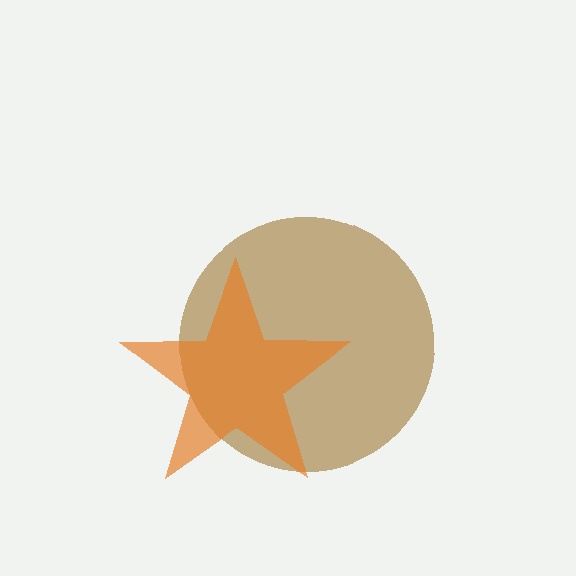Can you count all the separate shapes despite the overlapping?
Yes, there are 2 separate shapes.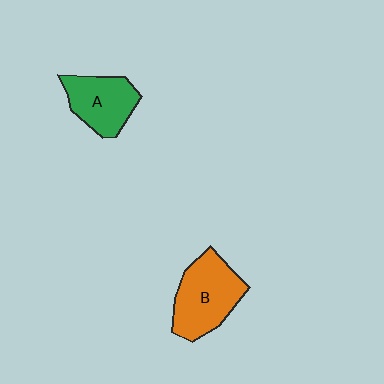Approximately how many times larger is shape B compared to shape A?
Approximately 1.3 times.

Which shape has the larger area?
Shape B (orange).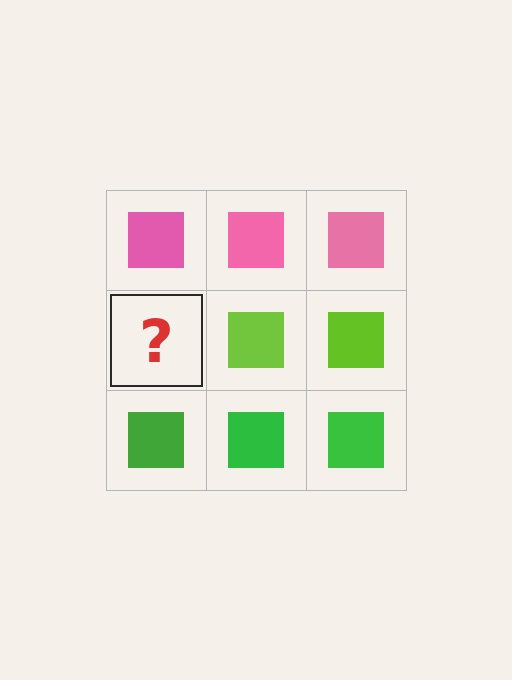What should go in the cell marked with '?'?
The missing cell should contain a lime square.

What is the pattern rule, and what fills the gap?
The rule is that each row has a consistent color. The gap should be filled with a lime square.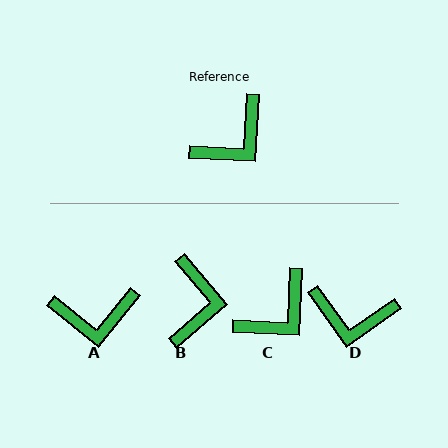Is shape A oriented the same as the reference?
No, it is off by about 36 degrees.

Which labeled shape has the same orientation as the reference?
C.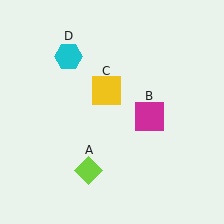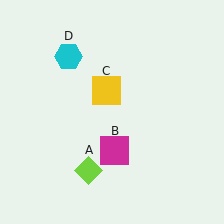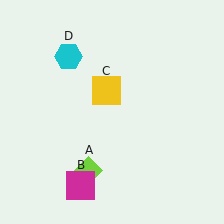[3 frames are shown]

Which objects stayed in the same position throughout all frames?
Lime diamond (object A) and yellow square (object C) and cyan hexagon (object D) remained stationary.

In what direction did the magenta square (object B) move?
The magenta square (object B) moved down and to the left.